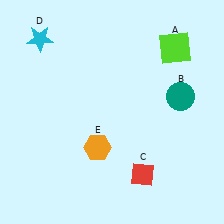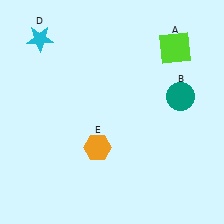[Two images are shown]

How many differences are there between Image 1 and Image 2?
There is 1 difference between the two images.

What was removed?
The red diamond (C) was removed in Image 2.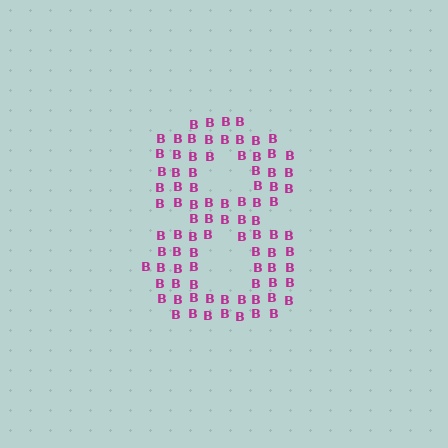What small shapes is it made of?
It is made of small letter B's.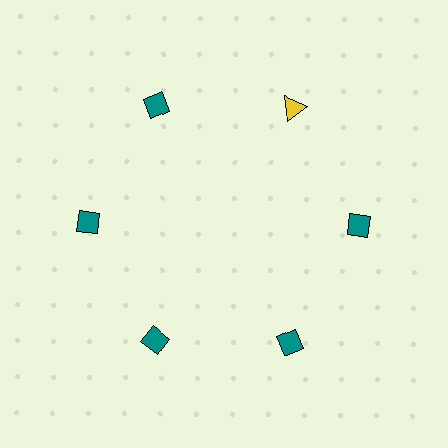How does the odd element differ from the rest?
It differs in both color (yellow instead of teal) and shape (triangle instead of diamond).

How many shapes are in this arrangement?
There are 6 shapes arranged in a ring pattern.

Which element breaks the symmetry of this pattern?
The yellow triangle at roughly the 1 o'clock position breaks the symmetry. All other shapes are teal diamonds.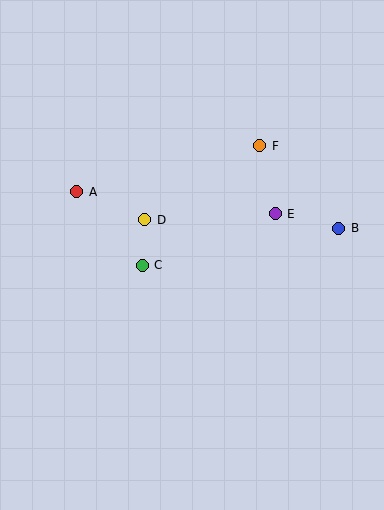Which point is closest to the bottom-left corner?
Point C is closest to the bottom-left corner.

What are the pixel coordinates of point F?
Point F is at (260, 146).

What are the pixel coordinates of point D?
Point D is at (145, 220).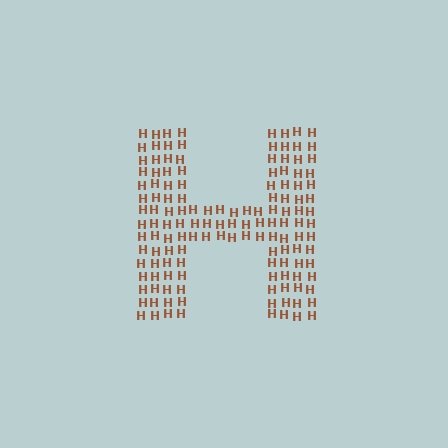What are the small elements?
The small elements are letter H's.